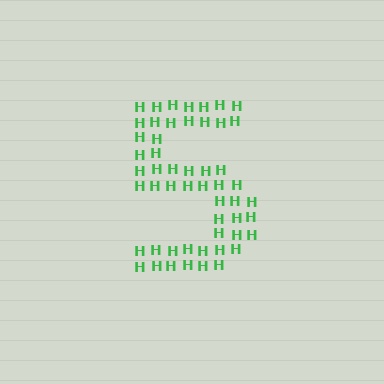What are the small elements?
The small elements are letter H's.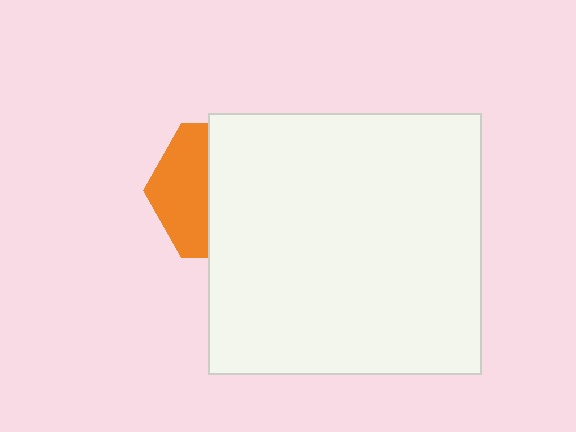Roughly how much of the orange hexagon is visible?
A small part of it is visible (roughly 39%).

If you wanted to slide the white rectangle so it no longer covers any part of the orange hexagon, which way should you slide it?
Slide it right — that is the most direct way to separate the two shapes.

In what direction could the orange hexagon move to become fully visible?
The orange hexagon could move left. That would shift it out from behind the white rectangle entirely.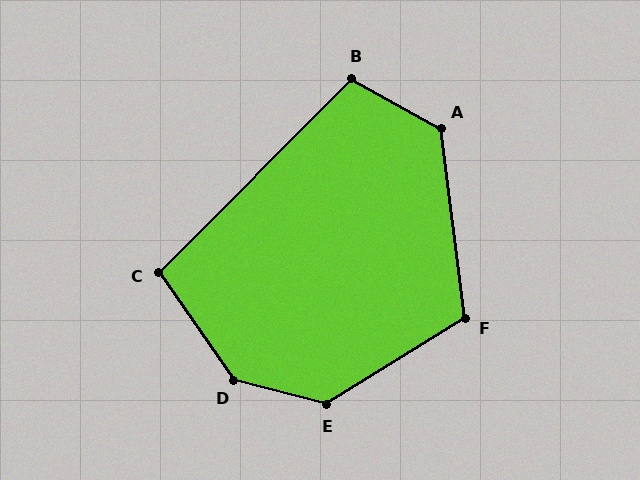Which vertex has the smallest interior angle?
C, at approximately 100 degrees.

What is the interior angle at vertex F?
Approximately 115 degrees (obtuse).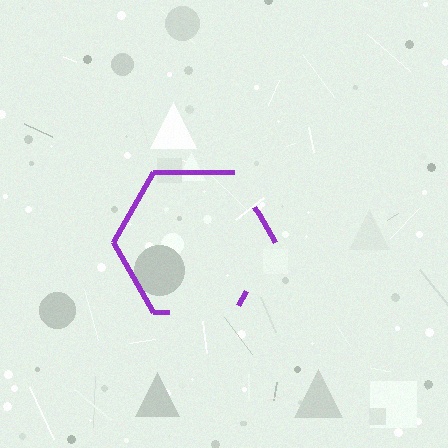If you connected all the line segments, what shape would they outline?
They would outline a hexagon.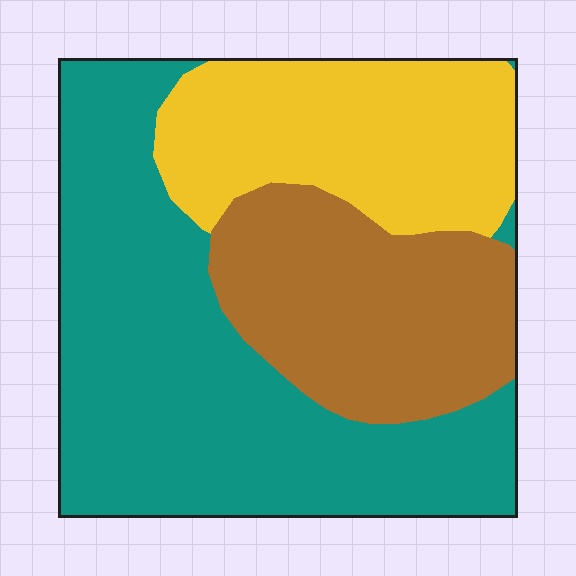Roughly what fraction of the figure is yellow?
Yellow takes up between a quarter and a half of the figure.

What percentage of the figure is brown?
Brown covers roughly 25% of the figure.